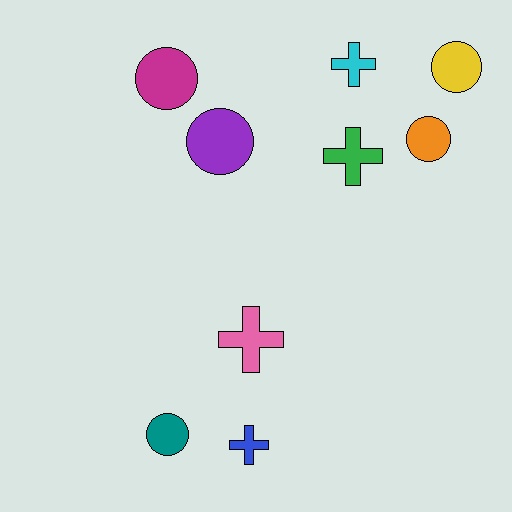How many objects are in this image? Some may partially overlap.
There are 9 objects.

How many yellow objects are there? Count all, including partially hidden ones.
There is 1 yellow object.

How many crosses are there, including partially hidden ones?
There are 4 crosses.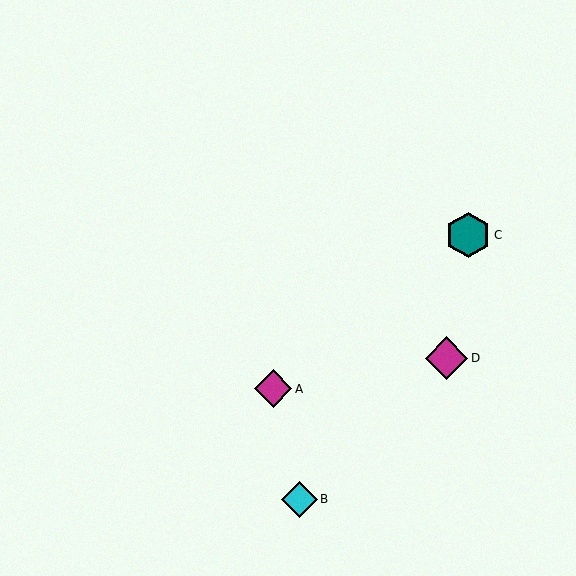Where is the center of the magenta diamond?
The center of the magenta diamond is at (446, 358).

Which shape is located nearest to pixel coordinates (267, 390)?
The magenta diamond (labeled A) at (273, 389) is nearest to that location.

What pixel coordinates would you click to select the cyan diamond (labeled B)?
Click at (299, 499) to select the cyan diamond B.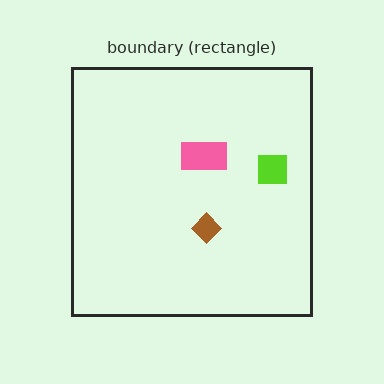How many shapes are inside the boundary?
3 inside, 0 outside.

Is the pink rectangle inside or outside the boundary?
Inside.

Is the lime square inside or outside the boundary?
Inside.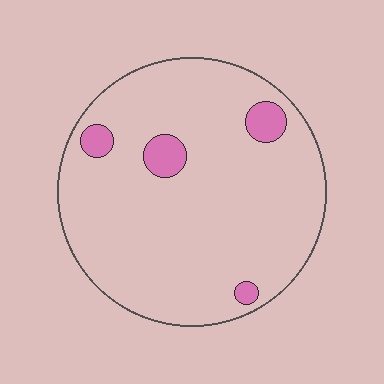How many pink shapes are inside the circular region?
4.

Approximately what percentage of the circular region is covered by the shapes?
Approximately 5%.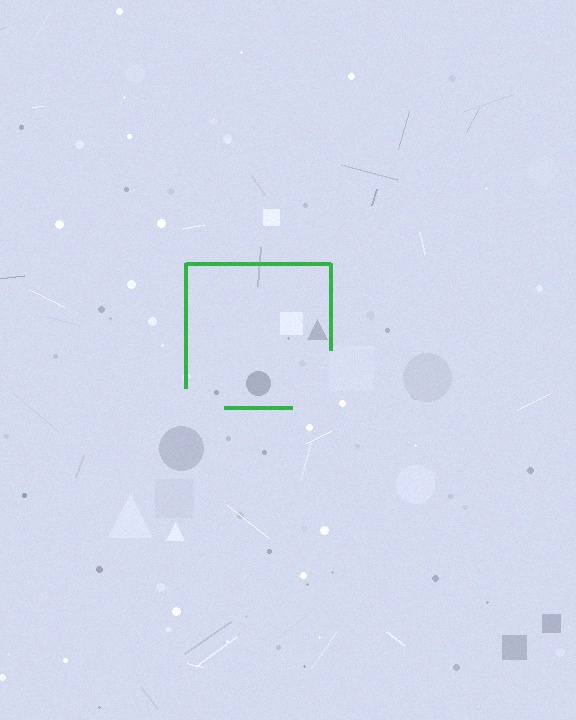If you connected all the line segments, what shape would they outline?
They would outline a square.